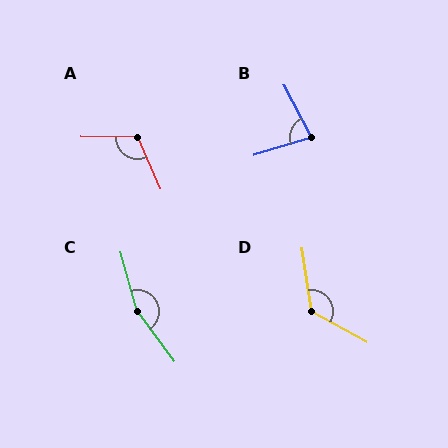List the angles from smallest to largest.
B (79°), A (115°), D (127°), C (159°).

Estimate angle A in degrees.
Approximately 115 degrees.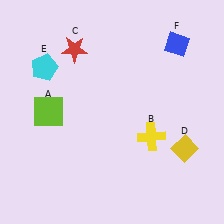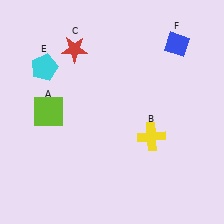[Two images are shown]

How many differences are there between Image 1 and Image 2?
There is 1 difference between the two images.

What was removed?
The yellow diamond (D) was removed in Image 2.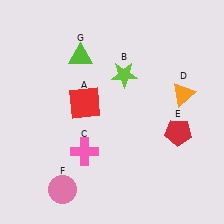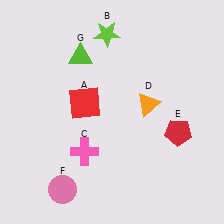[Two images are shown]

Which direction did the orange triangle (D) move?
The orange triangle (D) moved left.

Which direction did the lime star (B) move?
The lime star (B) moved up.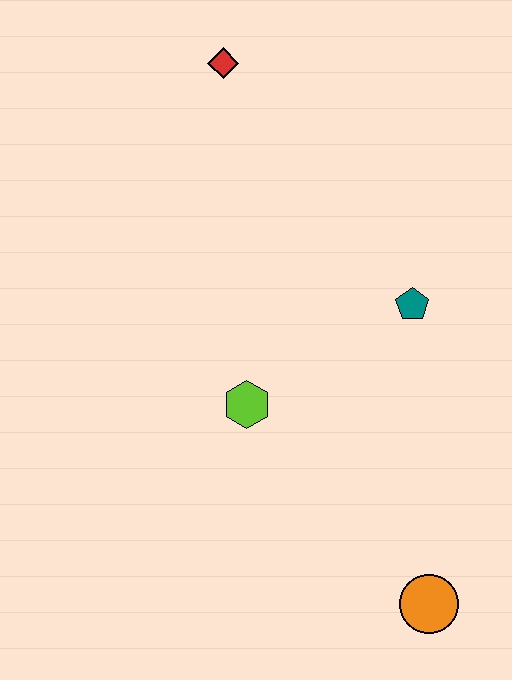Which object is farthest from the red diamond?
The orange circle is farthest from the red diamond.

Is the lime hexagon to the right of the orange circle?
No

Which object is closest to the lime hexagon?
The teal pentagon is closest to the lime hexagon.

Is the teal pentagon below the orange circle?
No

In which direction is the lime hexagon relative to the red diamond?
The lime hexagon is below the red diamond.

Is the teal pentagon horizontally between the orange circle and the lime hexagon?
Yes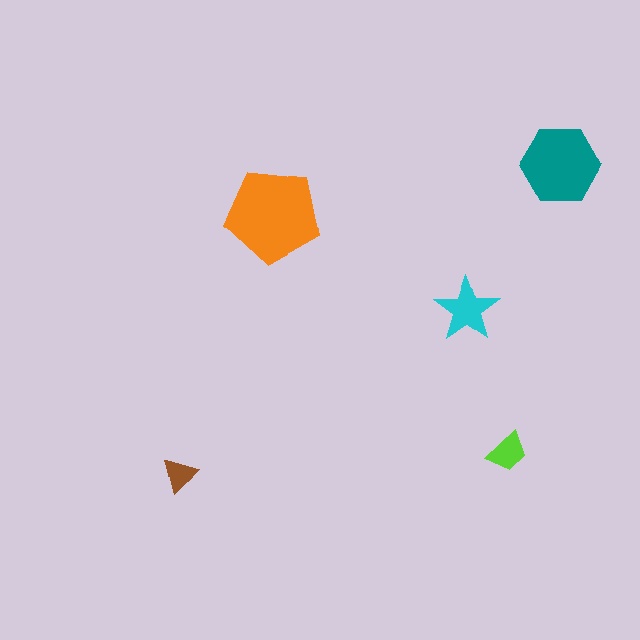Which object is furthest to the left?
The brown triangle is leftmost.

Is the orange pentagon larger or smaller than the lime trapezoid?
Larger.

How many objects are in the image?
There are 5 objects in the image.